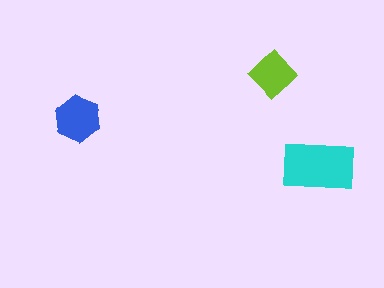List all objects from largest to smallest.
The cyan rectangle, the blue hexagon, the lime diamond.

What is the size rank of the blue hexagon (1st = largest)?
2nd.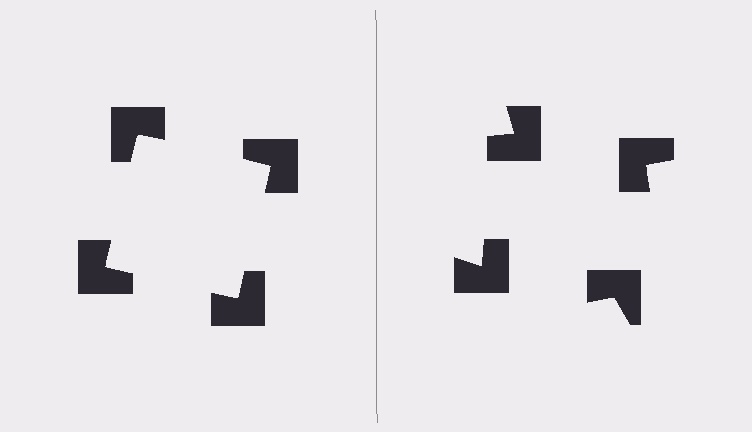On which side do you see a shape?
An illusory square appears on the left side. On the right side the wedge cuts are rotated, so no coherent shape forms.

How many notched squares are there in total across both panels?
8 — 4 on each side.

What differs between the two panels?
The notched squares are positioned identically on both sides; only the wedge orientations differ. On the left they align to a square; on the right they are misaligned.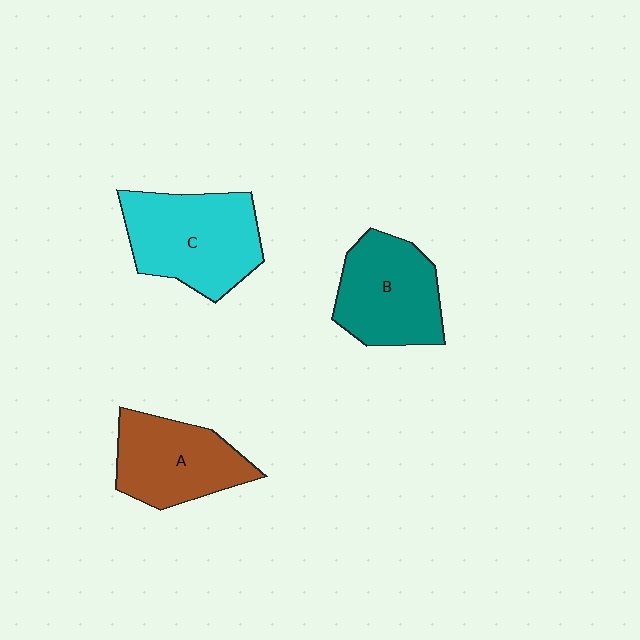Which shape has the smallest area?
Shape A (brown).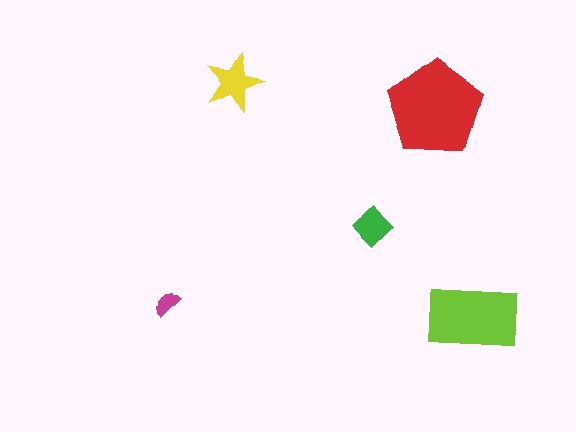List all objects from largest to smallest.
The red pentagon, the lime rectangle, the yellow star, the green diamond, the magenta semicircle.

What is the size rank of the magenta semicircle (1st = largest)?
5th.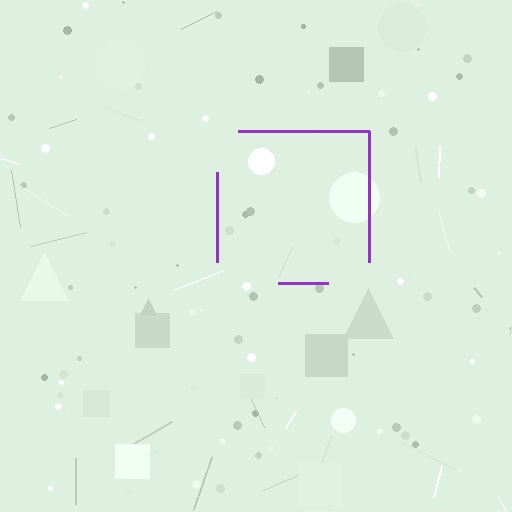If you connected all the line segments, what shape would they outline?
They would outline a square.